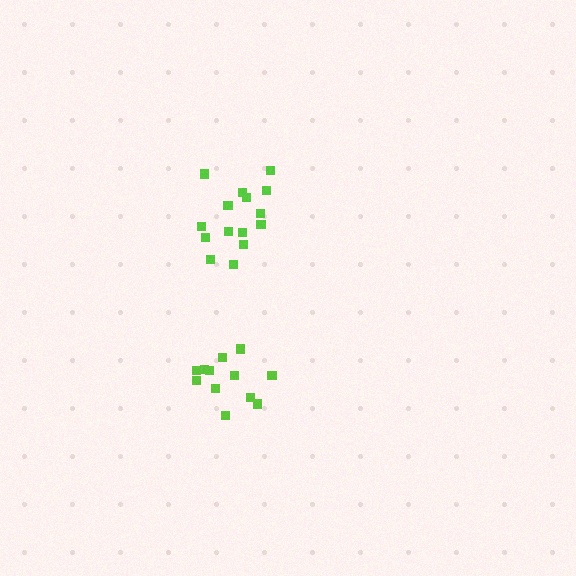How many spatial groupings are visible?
There are 2 spatial groupings.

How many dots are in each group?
Group 1: 12 dots, Group 2: 15 dots (27 total).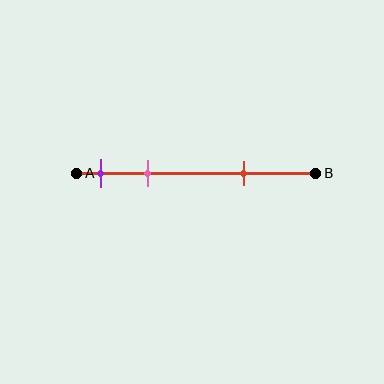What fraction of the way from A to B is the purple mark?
The purple mark is approximately 10% (0.1) of the way from A to B.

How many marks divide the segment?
There are 3 marks dividing the segment.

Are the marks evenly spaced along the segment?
No, the marks are not evenly spaced.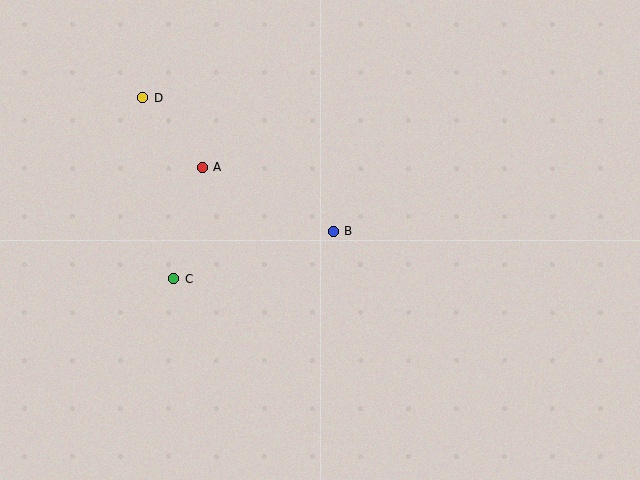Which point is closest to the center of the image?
Point B at (333, 231) is closest to the center.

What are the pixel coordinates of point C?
Point C is at (174, 279).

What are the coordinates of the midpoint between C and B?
The midpoint between C and B is at (253, 255).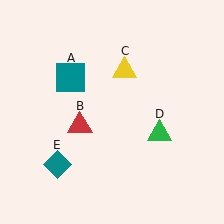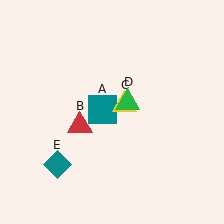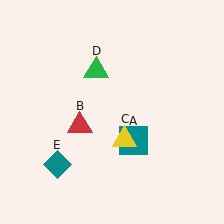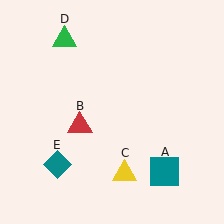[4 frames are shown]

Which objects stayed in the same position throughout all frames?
Red triangle (object B) and teal diamond (object E) remained stationary.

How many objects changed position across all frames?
3 objects changed position: teal square (object A), yellow triangle (object C), green triangle (object D).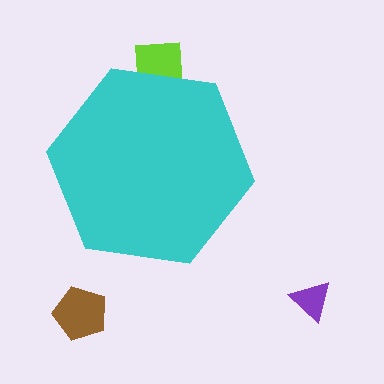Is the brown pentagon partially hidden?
No, the brown pentagon is fully visible.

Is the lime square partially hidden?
Yes, the lime square is partially hidden behind the cyan hexagon.